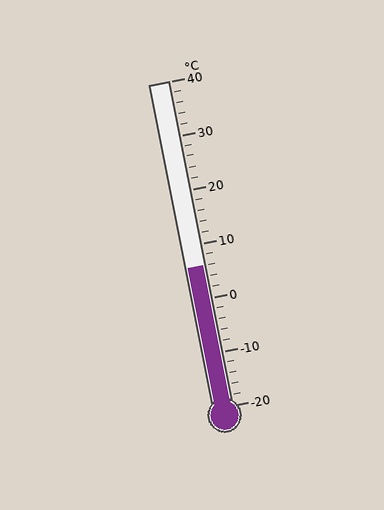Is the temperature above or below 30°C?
The temperature is below 30°C.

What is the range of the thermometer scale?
The thermometer scale ranges from -20°C to 40°C.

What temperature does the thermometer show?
The thermometer shows approximately 6°C.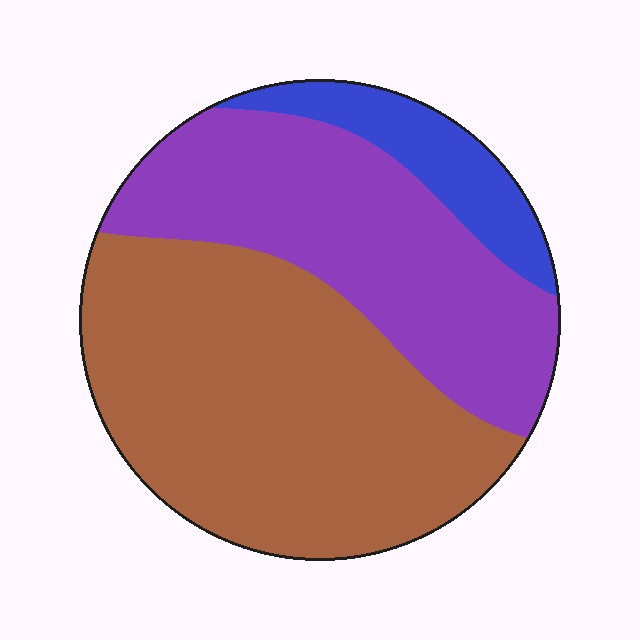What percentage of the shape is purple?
Purple takes up about three eighths (3/8) of the shape.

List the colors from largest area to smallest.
From largest to smallest: brown, purple, blue.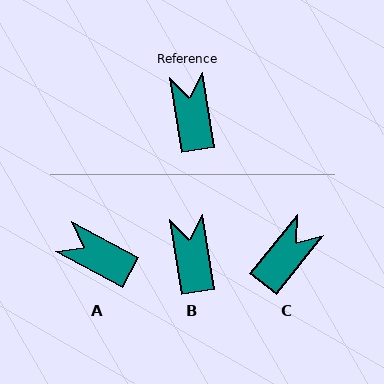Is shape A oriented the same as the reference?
No, it is off by about 53 degrees.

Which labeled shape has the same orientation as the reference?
B.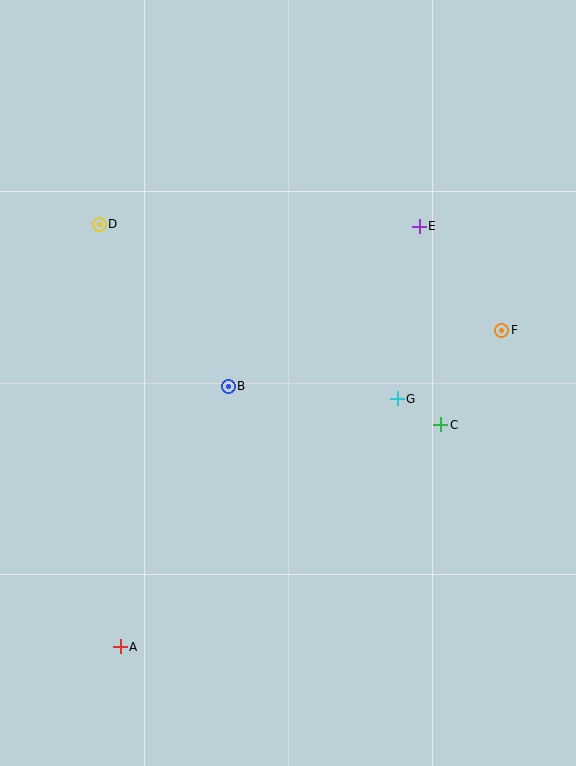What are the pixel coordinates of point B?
Point B is at (228, 386).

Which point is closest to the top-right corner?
Point E is closest to the top-right corner.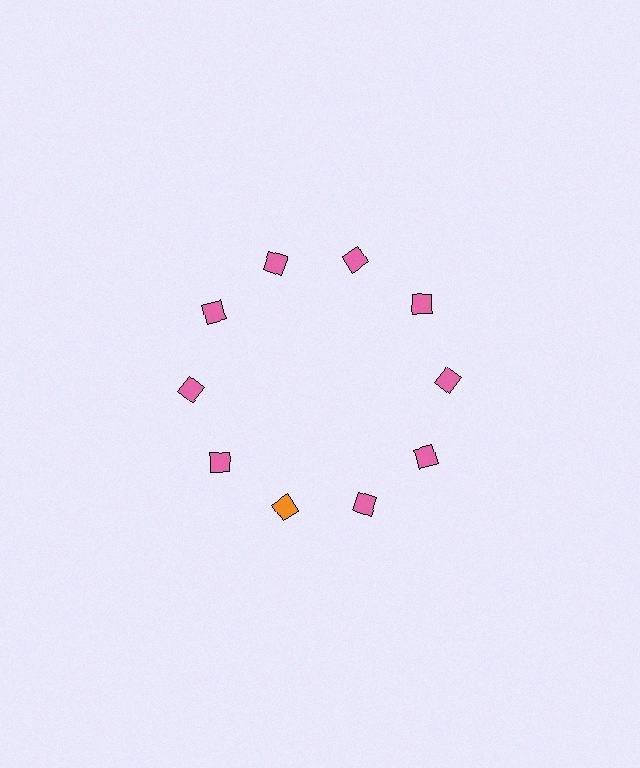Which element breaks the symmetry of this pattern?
The orange diamond at roughly the 7 o'clock position breaks the symmetry. All other shapes are pink diamonds.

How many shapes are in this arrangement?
There are 10 shapes arranged in a ring pattern.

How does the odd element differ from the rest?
It has a different color: orange instead of pink.